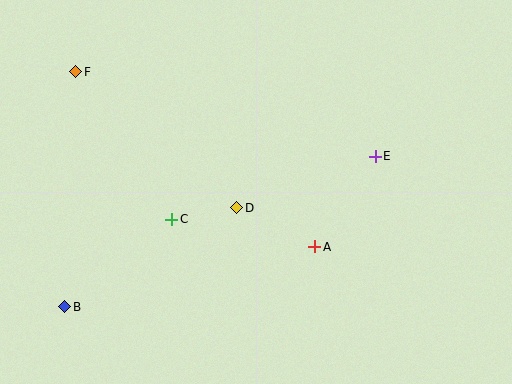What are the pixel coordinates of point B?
Point B is at (65, 307).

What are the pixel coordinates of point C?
Point C is at (172, 219).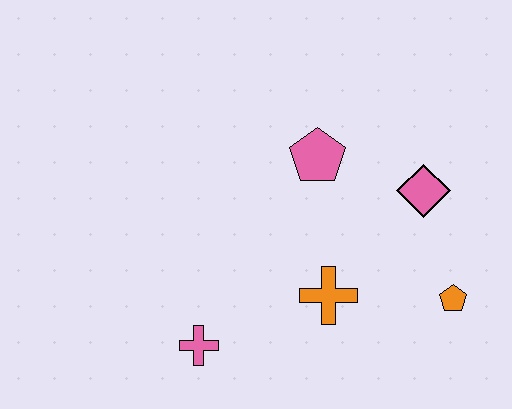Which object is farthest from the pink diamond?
The pink cross is farthest from the pink diamond.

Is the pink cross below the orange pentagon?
Yes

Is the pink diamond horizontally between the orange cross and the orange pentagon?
Yes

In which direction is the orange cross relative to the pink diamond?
The orange cross is below the pink diamond.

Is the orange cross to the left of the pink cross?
No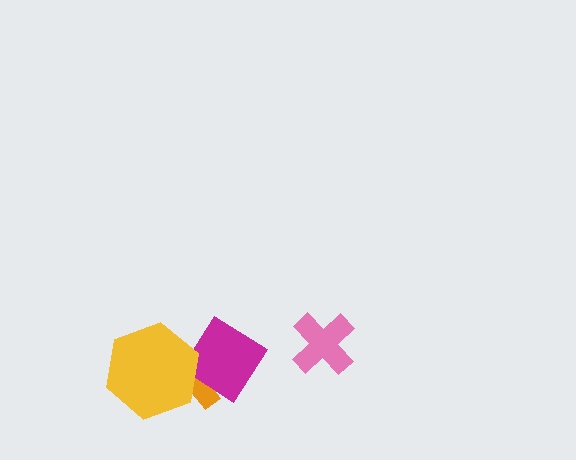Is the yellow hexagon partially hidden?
No, no other shape covers it.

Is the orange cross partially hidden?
Yes, it is partially covered by another shape.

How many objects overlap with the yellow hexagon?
1 object overlaps with the yellow hexagon.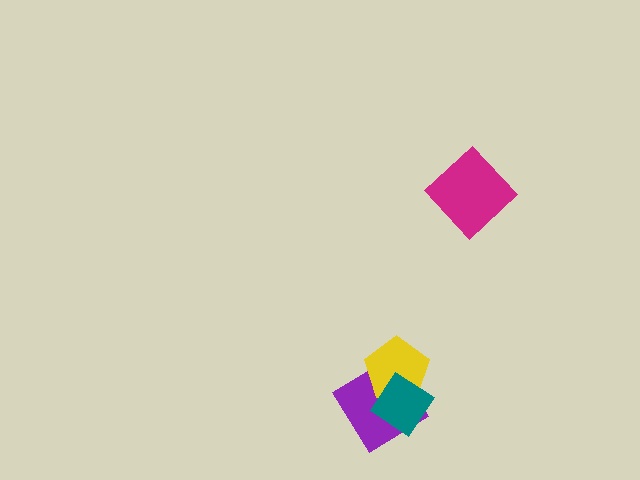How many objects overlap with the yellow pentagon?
2 objects overlap with the yellow pentagon.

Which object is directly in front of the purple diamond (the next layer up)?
The yellow pentagon is directly in front of the purple diamond.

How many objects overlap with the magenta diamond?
0 objects overlap with the magenta diamond.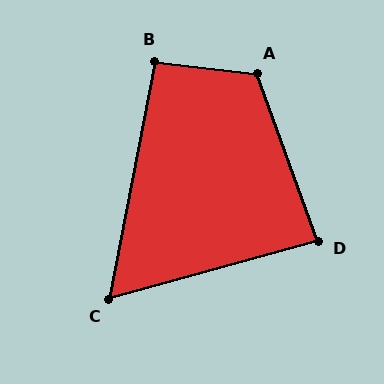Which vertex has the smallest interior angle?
C, at approximately 64 degrees.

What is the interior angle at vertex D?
Approximately 86 degrees (approximately right).